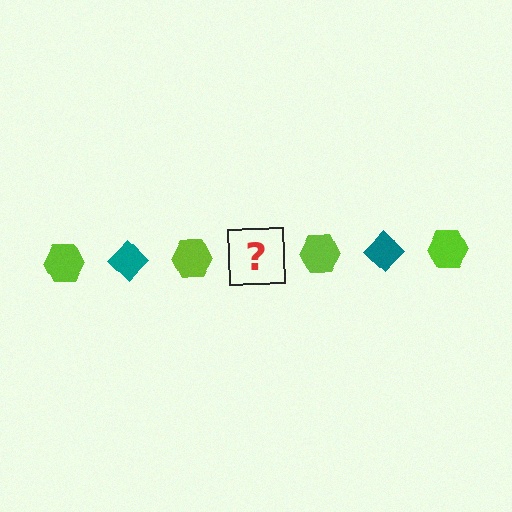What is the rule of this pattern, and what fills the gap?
The rule is that the pattern alternates between lime hexagon and teal diamond. The gap should be filled with a teal diamond.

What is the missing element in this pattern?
The missing element is a teal diamond.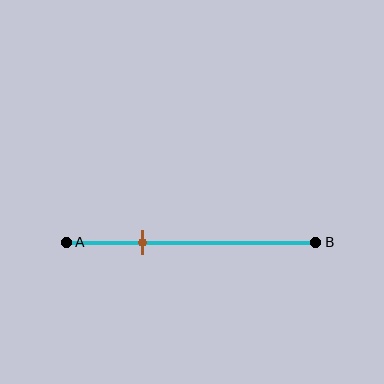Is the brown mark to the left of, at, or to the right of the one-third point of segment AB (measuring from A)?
The brown mark is approximately at the one-third point of segment AB.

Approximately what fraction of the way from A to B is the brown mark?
The brown mark is approximately 30% of the way from A to B.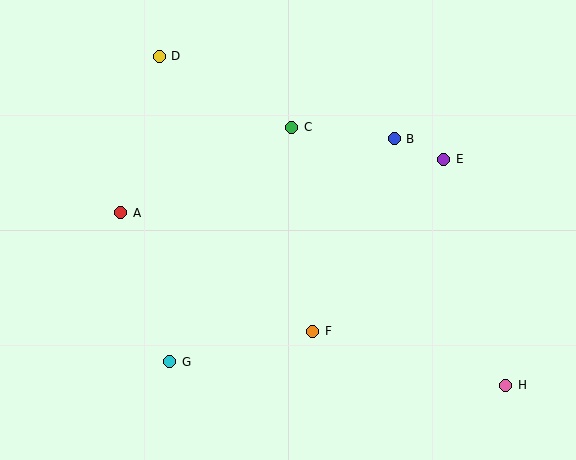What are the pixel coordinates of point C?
Point C is at (292, 127).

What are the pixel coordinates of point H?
Point H is at (506, 385).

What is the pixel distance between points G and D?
The distance between G and D is 306 pixels.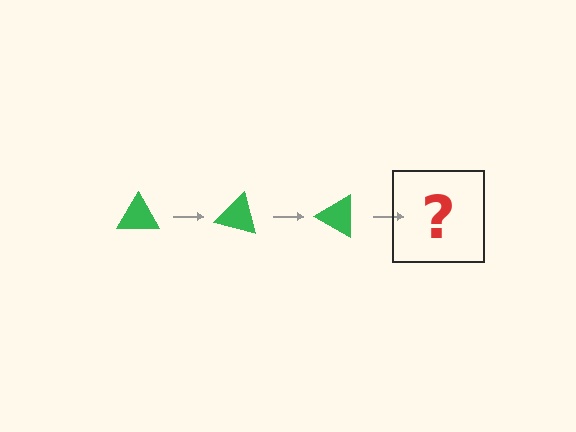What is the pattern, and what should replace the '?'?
The pattern is that the triangle rotates 15 degrees each step. The '?' should be a green triangle rotated 45 degrees.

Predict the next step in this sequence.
The next step is a green triangle rotated 45 degrees.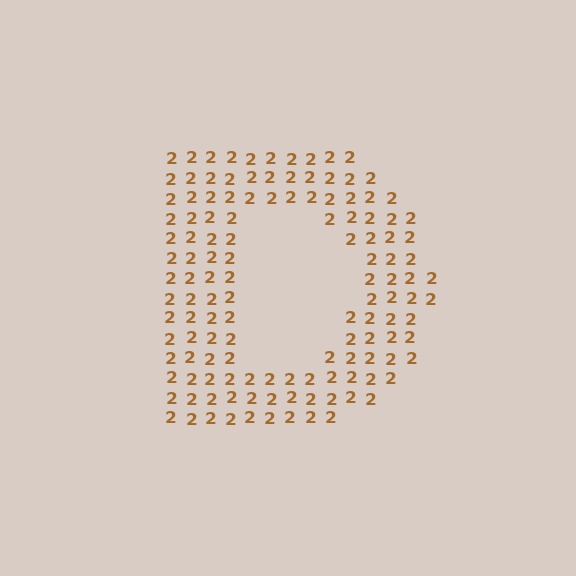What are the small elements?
The small elements are digit 2's.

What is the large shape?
The large shape is the letter D.